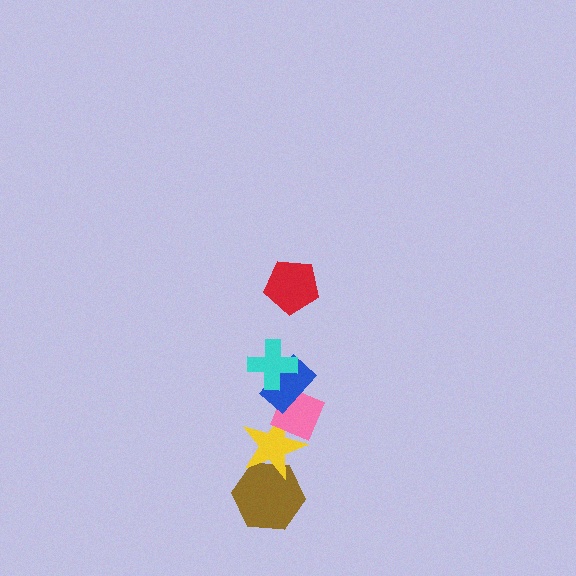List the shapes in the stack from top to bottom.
From top to bottom: the red pentagon, the cyan cross, the blue rectangle, the pink diamond, the yellow star, the brown hexagon.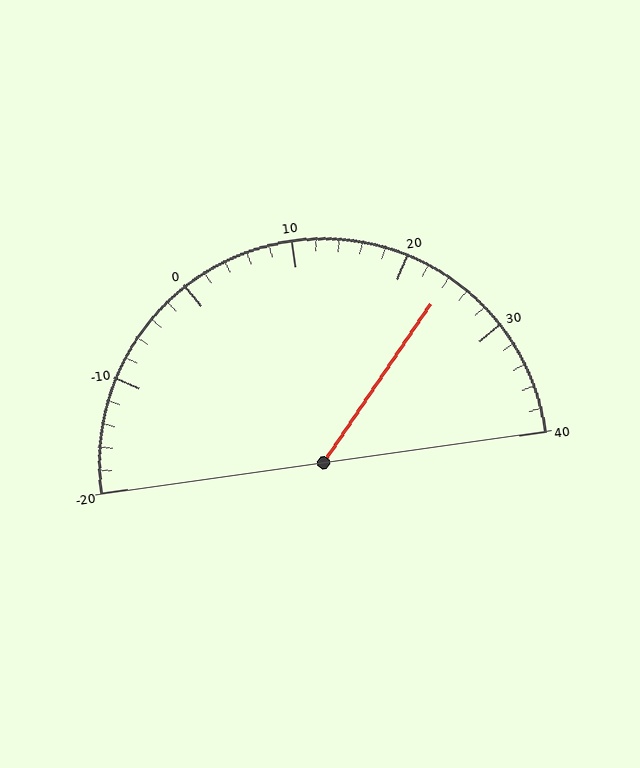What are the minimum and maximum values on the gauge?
The gauge ranges from -20 to 40.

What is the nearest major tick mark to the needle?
The nearest major tick mark is 20.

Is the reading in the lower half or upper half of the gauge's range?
The reading is in the upper half of the range (-20 to 40).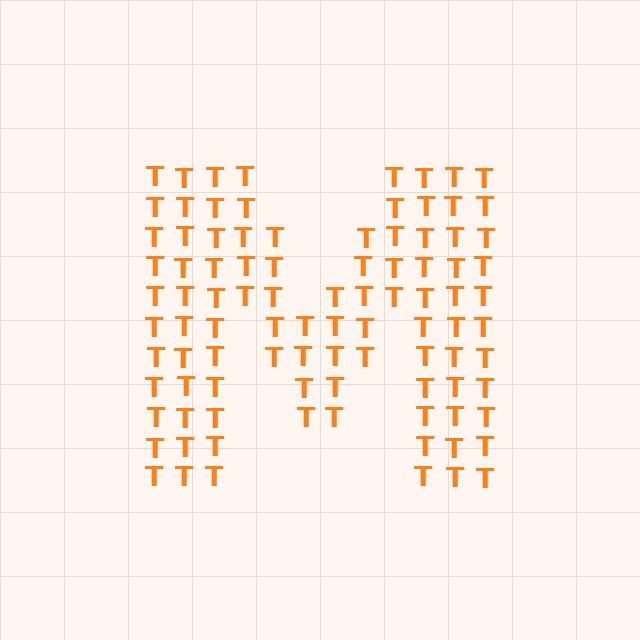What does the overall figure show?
The overall figure shows the letter M.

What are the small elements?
The small elements are letter T's.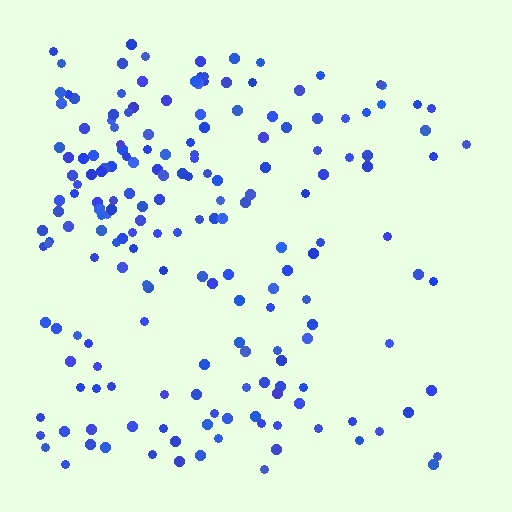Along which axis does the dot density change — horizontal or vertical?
Horizontal.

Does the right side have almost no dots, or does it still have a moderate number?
Still a moderate number, just noticeably fewer than the left.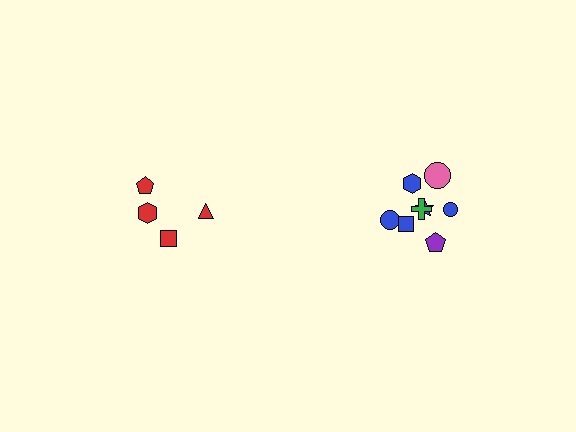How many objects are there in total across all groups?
There are 12 objects.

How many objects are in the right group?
There are 8 objects.